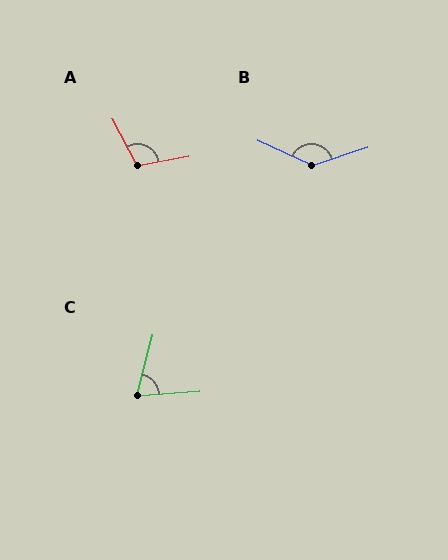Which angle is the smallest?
C, at approximately 72 degrees.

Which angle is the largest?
B, at approximately 137 degrees.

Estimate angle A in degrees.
Approximately 108 degrees.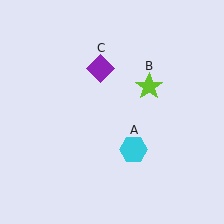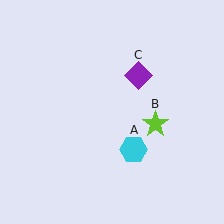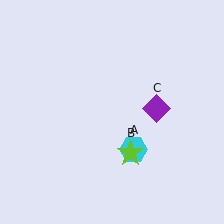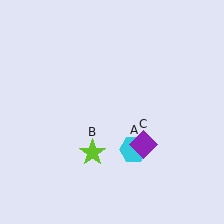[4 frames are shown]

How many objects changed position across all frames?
2 objects changed position: lime star (object B), purple diamond (object C).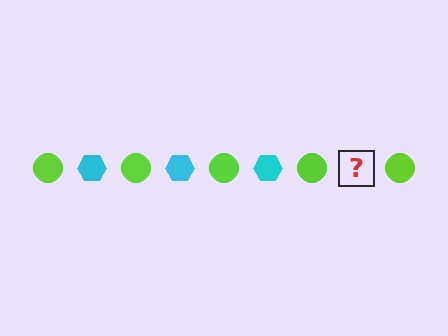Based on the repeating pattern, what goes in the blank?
The blank should be a cyan hexagon.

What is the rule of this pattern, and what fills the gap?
The rule is that the pattern alternates between lime circle and cyan hexagon. The gap should be filled with a cyan hexagon.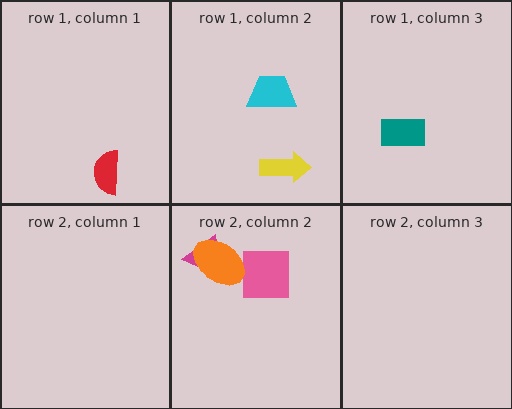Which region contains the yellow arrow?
The row 1, column 2 region.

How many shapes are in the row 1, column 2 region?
2.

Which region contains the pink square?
The row 2, column 2 region.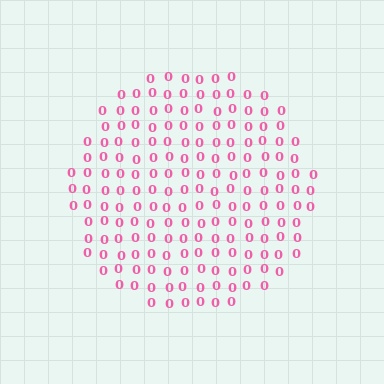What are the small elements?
The small elements are digit 0's.